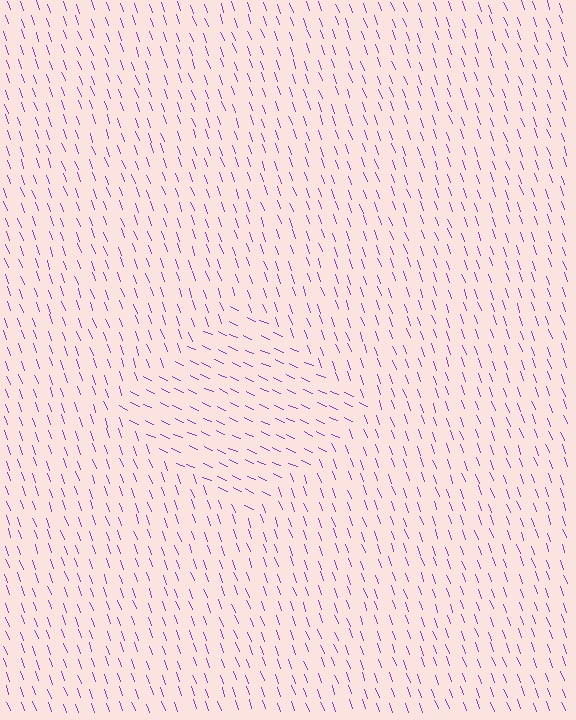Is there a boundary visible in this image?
Yes, there is a texture boundary formed by a change in line orientation.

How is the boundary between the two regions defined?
The boundary is defined purely by a change in line orientation (approximately 45 degrees difference). All lines are the same color and thickness.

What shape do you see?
I see a diamond.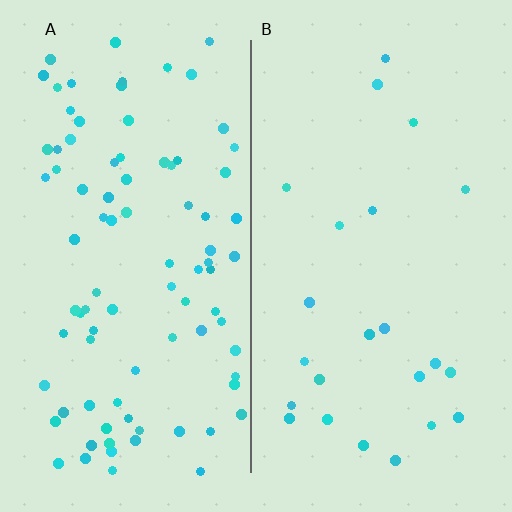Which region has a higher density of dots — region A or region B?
A (the left).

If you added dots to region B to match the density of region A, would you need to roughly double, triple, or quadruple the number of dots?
Approximately quadruple.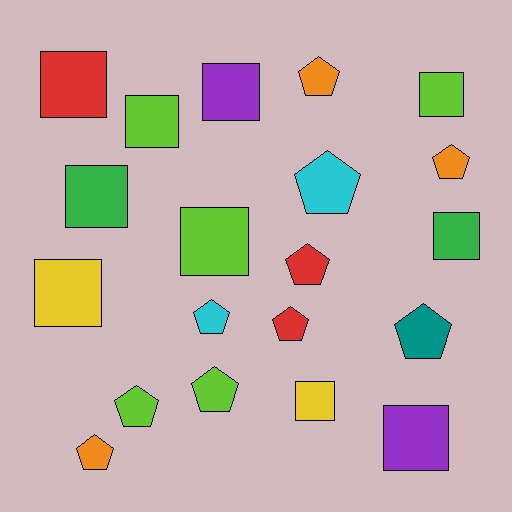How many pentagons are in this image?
There are 10 pentagons.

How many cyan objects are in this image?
There are 2 cyan objects.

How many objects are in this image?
There are 20 objects.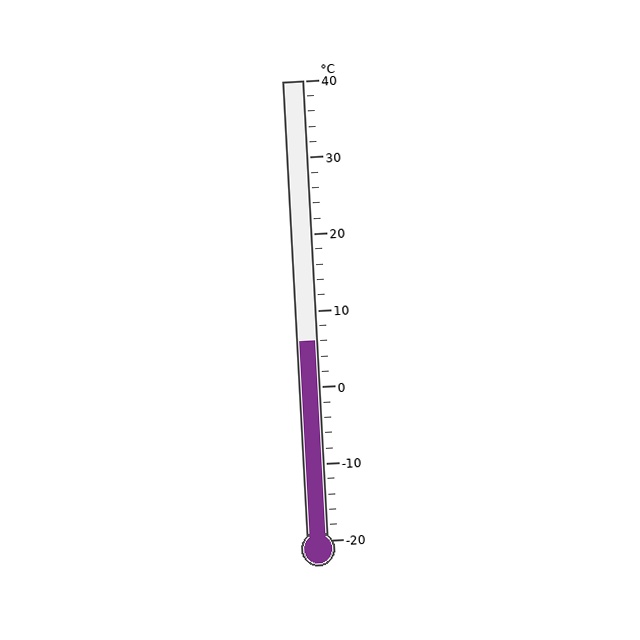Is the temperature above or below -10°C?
The temperature is above -10°C.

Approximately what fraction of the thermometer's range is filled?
The thermometer is filled to approximately 45% of its range.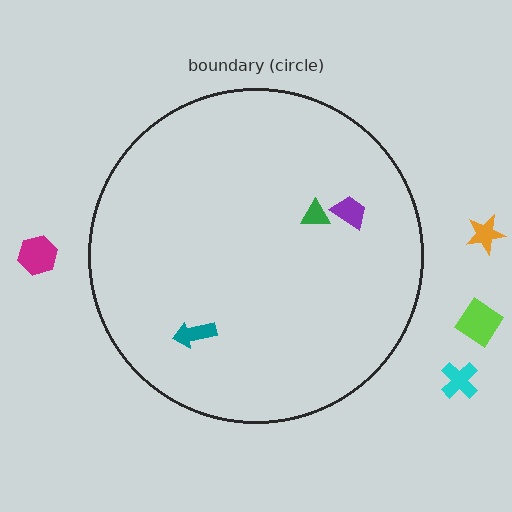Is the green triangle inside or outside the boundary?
Inside.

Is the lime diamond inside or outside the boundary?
Outside.